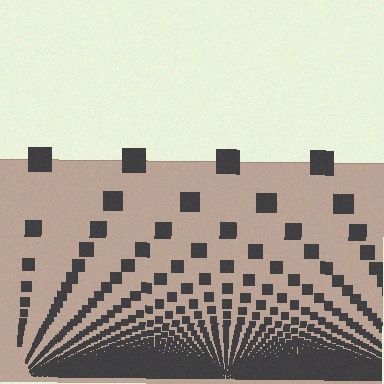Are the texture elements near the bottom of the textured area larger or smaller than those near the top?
Smaller. The gradient is inverted — elements near the bottom are smaller and denser.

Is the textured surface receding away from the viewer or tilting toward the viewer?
The surface appears to tilt toward the viewer. Texture elements get larger and sparser toward the top.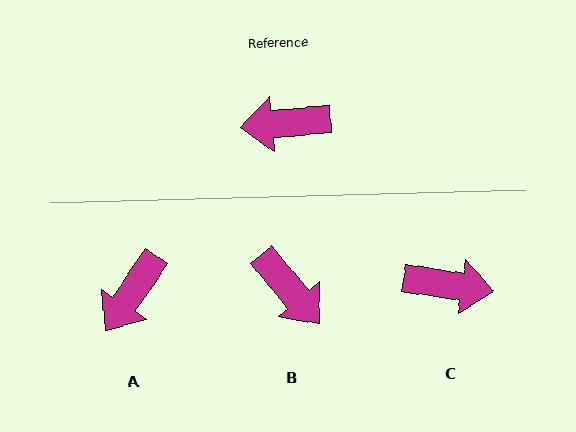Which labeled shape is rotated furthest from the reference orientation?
C, about 166 degrees away.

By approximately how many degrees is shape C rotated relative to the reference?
Approximately 166 degrees counter-clockwise.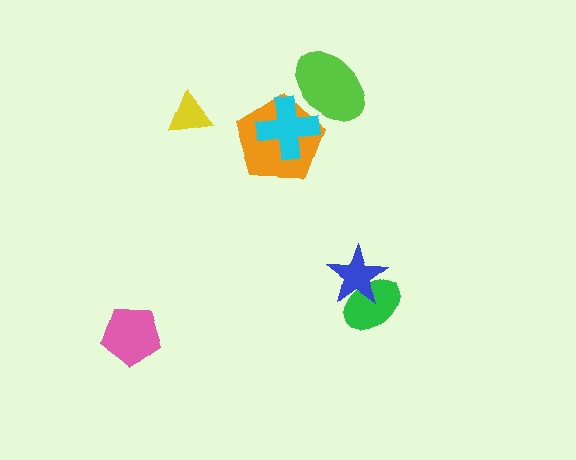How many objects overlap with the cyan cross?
2 objects overlap with the cyan cross.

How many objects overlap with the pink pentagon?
0 objects overlap with the pink pentagon.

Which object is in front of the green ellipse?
The blue star is in front of the green ellipse.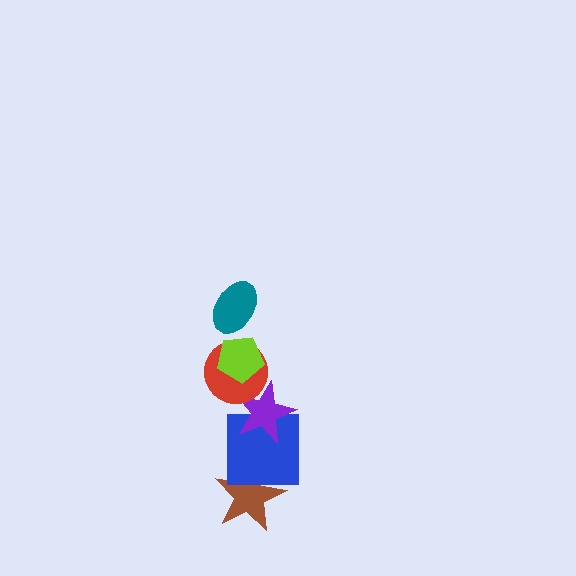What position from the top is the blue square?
The blue square is 5th from the top.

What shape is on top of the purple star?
The red circle is on top of the purple star.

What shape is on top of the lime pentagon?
The teal ellipse is on top of the lime pentagon.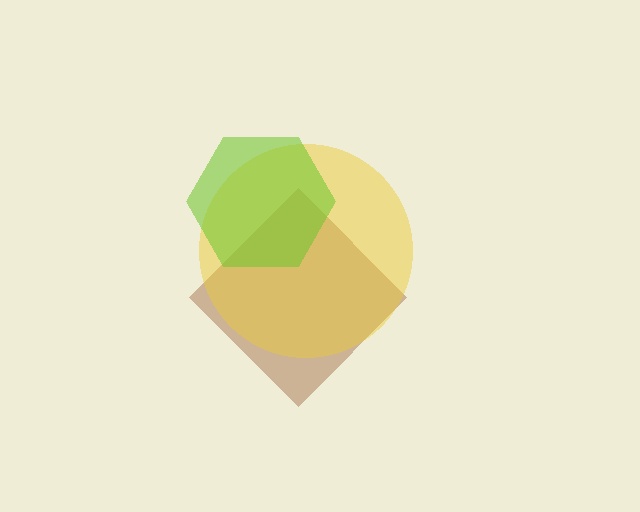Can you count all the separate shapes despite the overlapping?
Yes, there are 3 separate shapes.